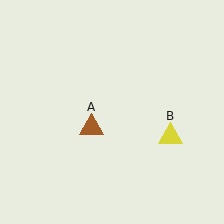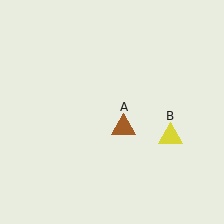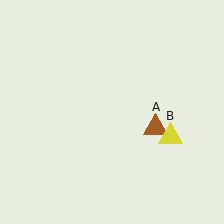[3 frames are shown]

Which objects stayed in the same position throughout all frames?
Yellow triangle (object B) remained stationary.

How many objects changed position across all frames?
1 object changed position: brown triangle (object A).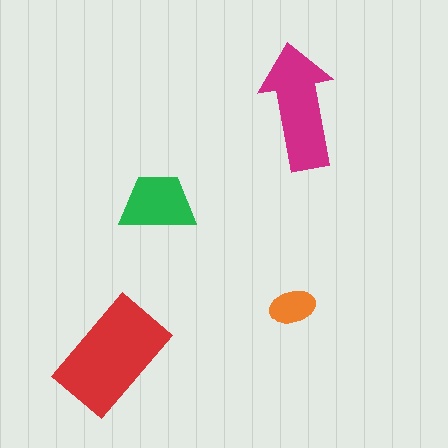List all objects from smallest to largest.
The orange ellipse, the green trapezoid, the magenta arrow, the red rectangle.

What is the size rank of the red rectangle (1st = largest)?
1st.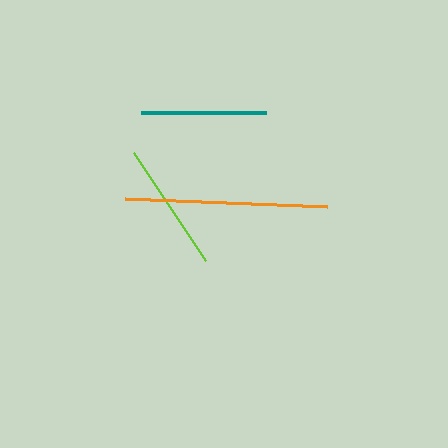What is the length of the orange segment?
The orange segment is approximately 202 pixels long.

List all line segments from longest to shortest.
From longest to shortest: orange, lime, teal.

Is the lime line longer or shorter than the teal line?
The lime line is longer than the teal line.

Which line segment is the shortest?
The teal line is the shortest at approximately 125 pixels.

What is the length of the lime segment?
The lime segment is approximately 130 pixels long.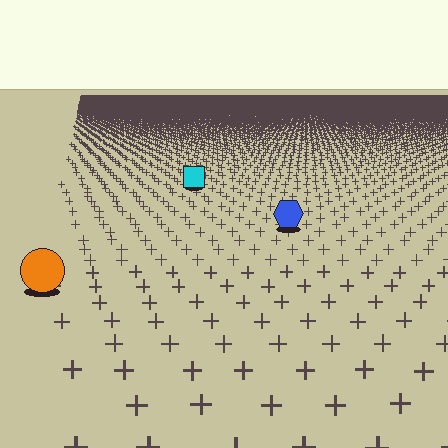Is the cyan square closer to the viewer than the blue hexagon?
No. The blue hexagon is closer — you can tell from the texture gradient: the ground texture is coarser near it.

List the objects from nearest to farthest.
From nearest to farthest: the orange circle, the blue hexagon, the cyan square.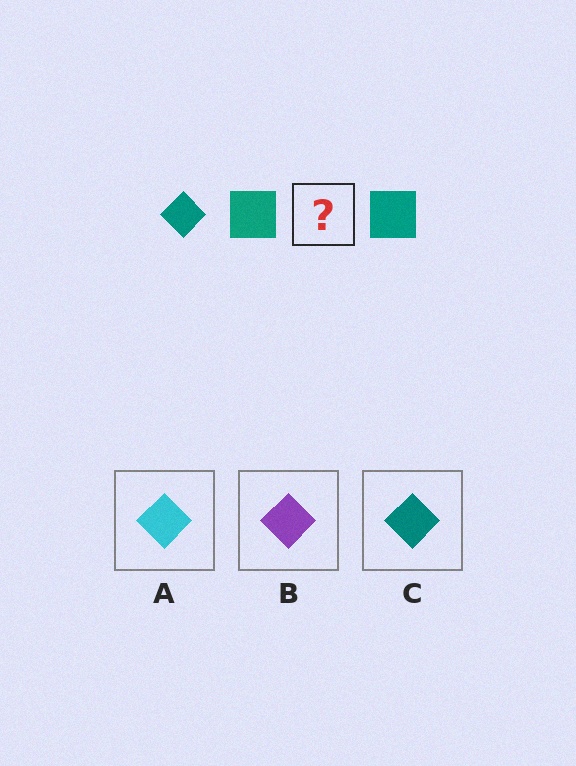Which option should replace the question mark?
Option C.